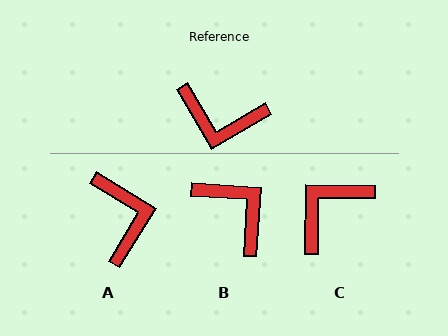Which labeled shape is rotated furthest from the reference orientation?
B, about 146 degrees away.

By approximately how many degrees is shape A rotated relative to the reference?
Approximately 118 degrees counter-clockwise.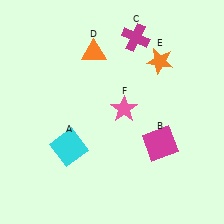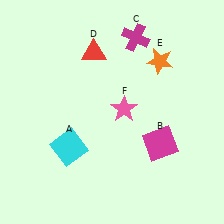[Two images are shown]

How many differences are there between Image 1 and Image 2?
There is 1 difference between the two images.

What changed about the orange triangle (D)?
In Image 1, D is orange. In Image 2, it changed to red.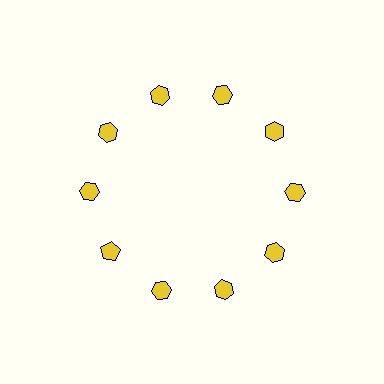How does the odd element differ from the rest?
It has a different shape: pentagon instead of hexagon.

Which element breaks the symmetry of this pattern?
The yellow pentagon at roughly the 8 o'clock position breaks the symmetry. All other shapes are yellow hexagons.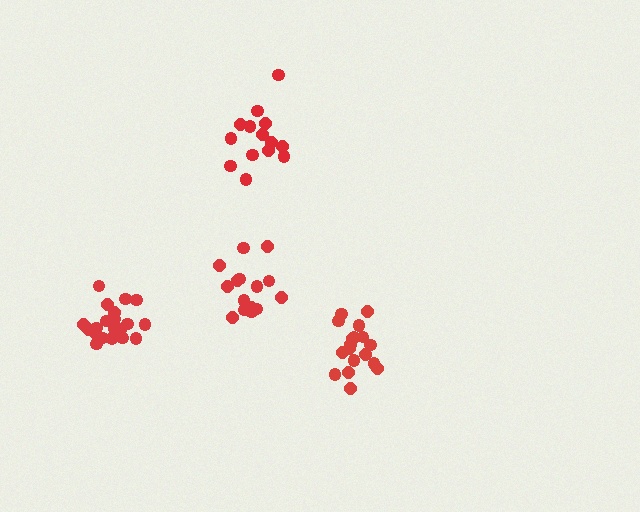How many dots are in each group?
Group 1: 15 dots, Group 2: 20 dots, Group 3: 18 dots, Group 4: 14 dots (67 total).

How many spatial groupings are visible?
There are 4 spatial groupings.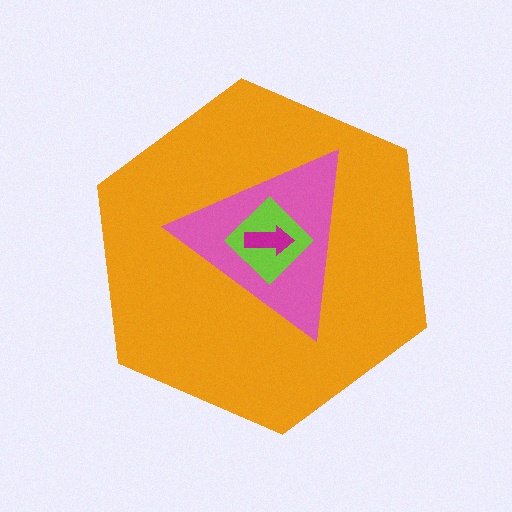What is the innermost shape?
The magenta arrow.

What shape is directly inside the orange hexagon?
The pink triangle.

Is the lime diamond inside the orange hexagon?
Yes.